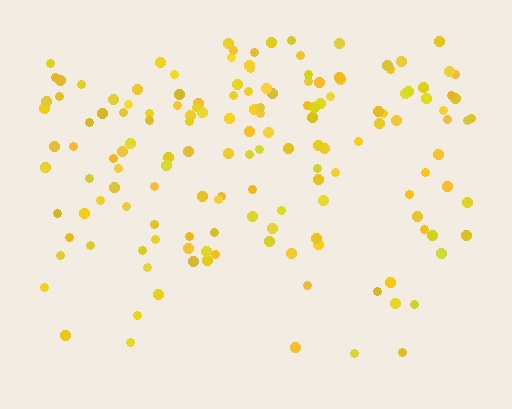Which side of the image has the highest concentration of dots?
The top.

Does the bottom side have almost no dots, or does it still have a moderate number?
Still a moderate number, just noticeably fewer than the top.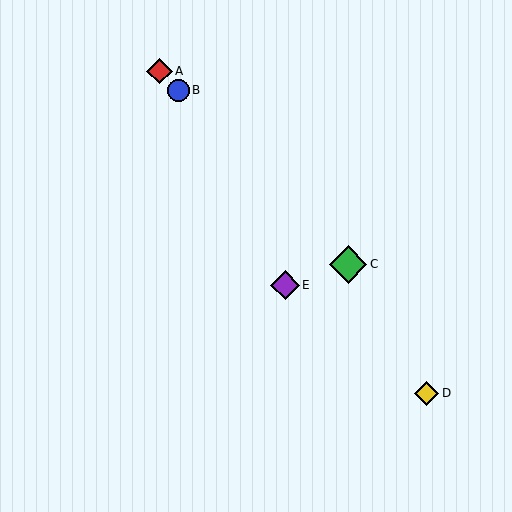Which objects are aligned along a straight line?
Objects A, B, C are aligned along a straight line.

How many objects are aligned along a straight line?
3 objects (A, B, C) are aligned along a straight line.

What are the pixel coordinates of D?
Object D is at (427, 393).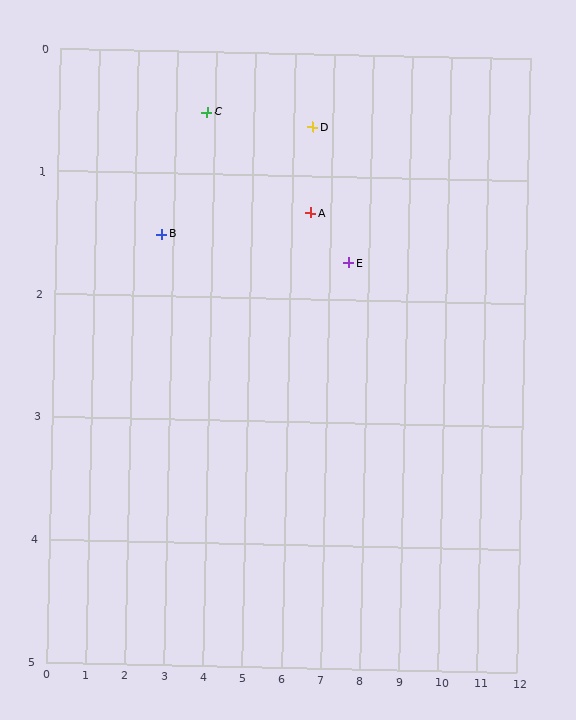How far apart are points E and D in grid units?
Points E and D are about 1.5 grid units apart.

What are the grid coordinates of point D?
Point D is at approximately (6.5, 0.6).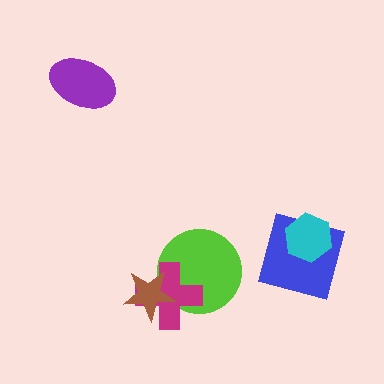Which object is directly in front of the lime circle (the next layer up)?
The magenta cross is directly in front of the lime circle.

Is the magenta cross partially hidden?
Yes, it is partially covered by another shape.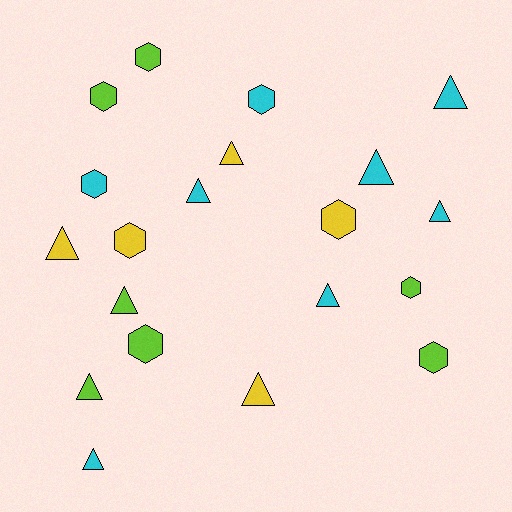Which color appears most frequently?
Cyan, with 8 objects.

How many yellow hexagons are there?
There are 2 yellow hexagons.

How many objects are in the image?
There are 20 objects.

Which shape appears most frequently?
Triangle, with 11 objects.